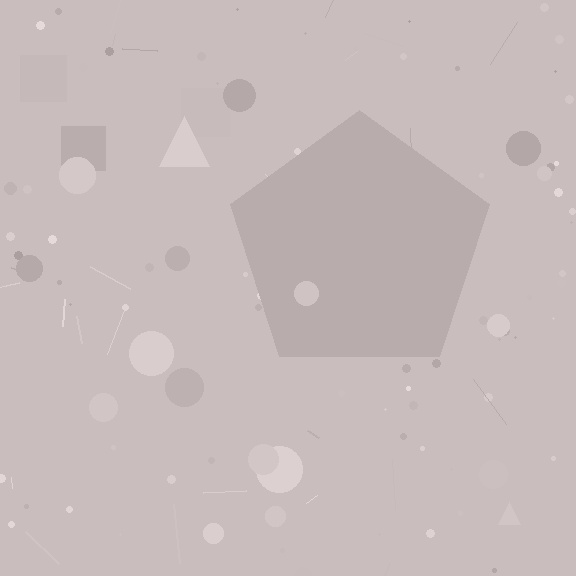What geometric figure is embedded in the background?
A pentagon is embedded in the background.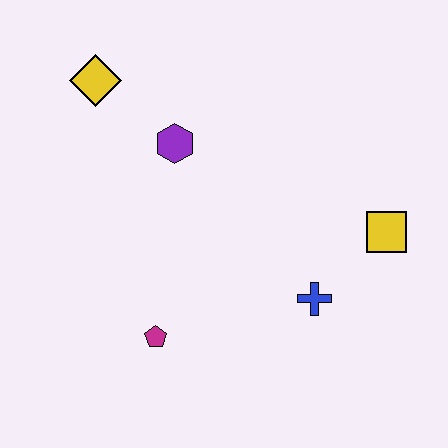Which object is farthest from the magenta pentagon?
The yellow diamond is farthest from the magenta pentagon.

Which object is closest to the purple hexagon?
The yellow diamond is closest to the purple hexagon.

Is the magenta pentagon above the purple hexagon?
No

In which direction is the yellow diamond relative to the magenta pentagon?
The yellow diamond is above the magenta pentagon.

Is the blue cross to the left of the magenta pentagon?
No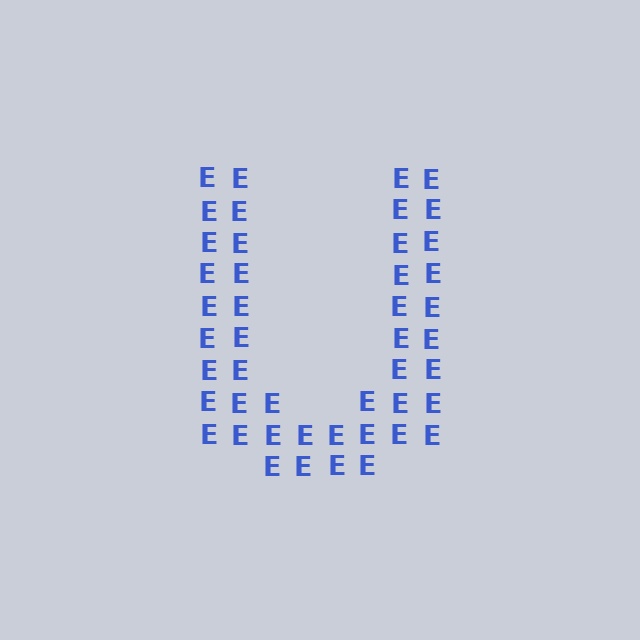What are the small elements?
The small elements are letter E's.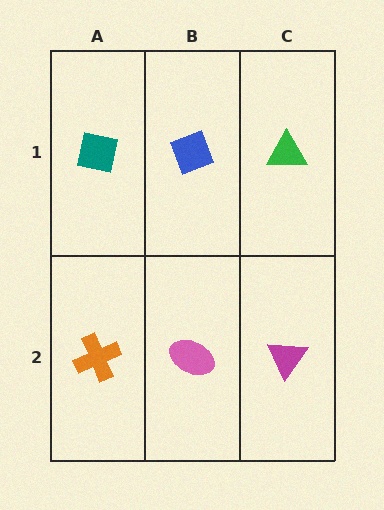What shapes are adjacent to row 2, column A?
A teal square (row 1, column A), a pink ellipse (row 2, column B).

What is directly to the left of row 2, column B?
An orange cross.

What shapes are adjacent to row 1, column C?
A magenta triangle (row 2, column C), a blue diamond (row 1, column B).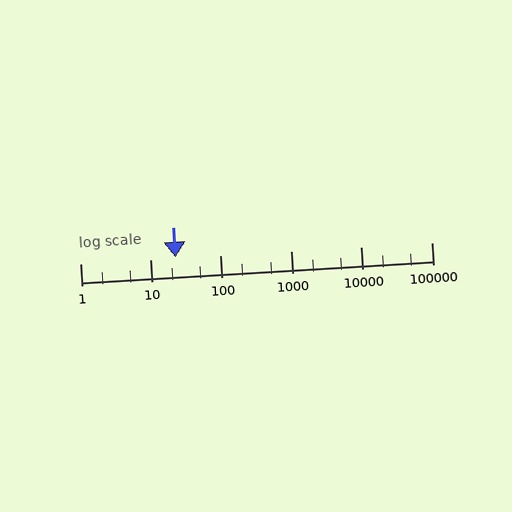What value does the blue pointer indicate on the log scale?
The pointer indicates approximately 23.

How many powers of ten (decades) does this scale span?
The scale spans 5 decades, from 1 to 100000.